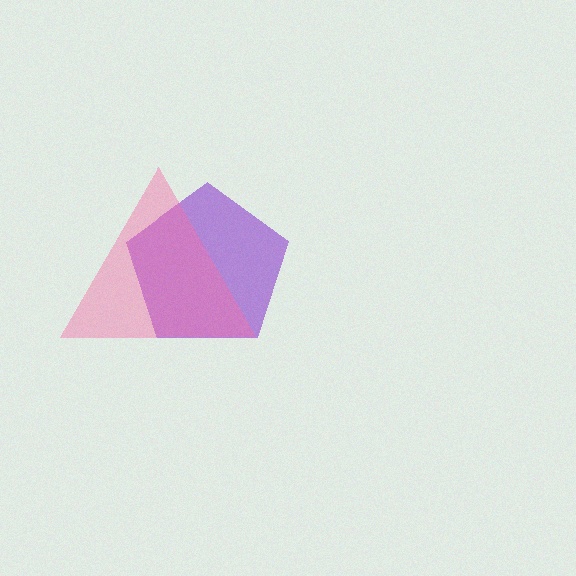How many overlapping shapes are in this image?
There are 2 overlapping shapes in the image.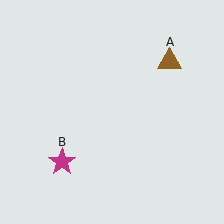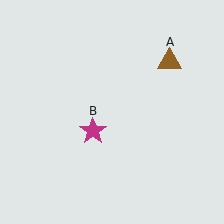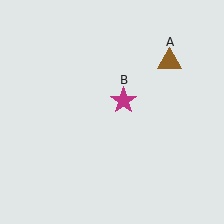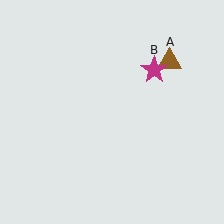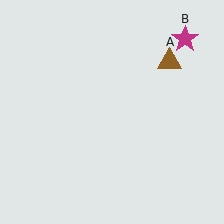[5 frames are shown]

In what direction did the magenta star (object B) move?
The magenta star (object B) moved up and to the right.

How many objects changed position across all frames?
1 object changed position: magenta star (object B).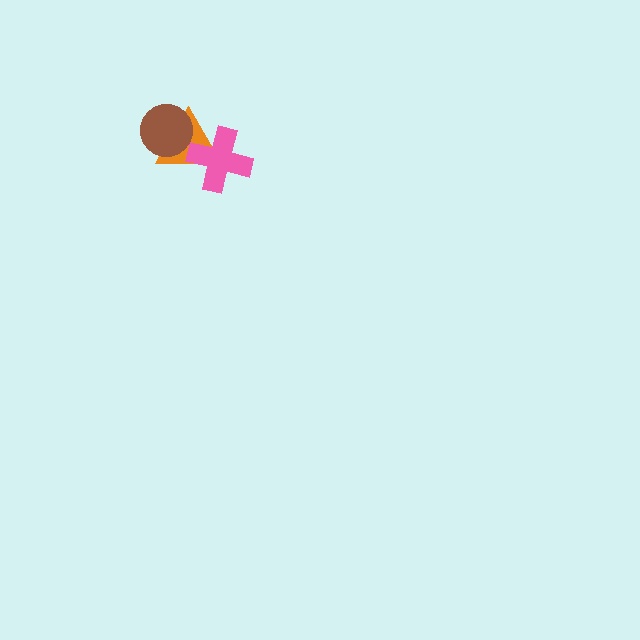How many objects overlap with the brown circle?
1 object overlaps with the brown circle.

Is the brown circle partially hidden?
No, no other shape covers it.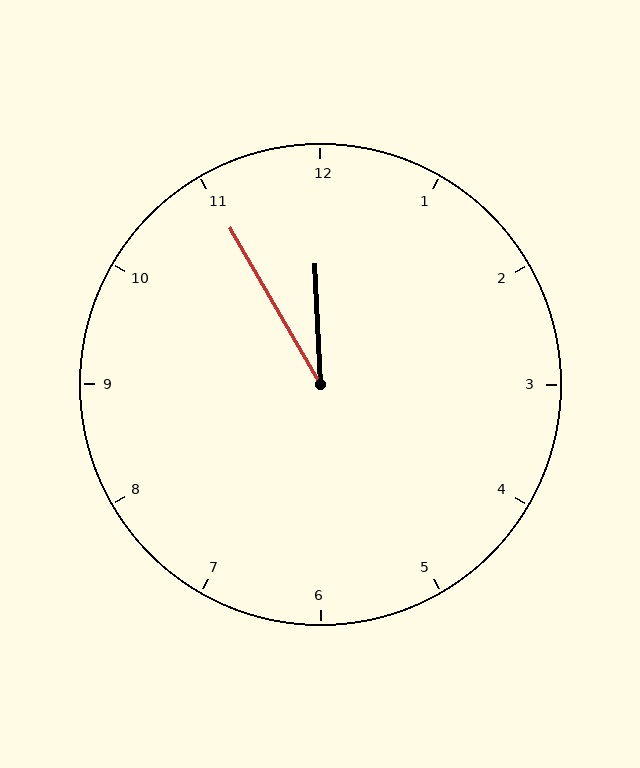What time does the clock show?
11:55.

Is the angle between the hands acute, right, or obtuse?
It is acute.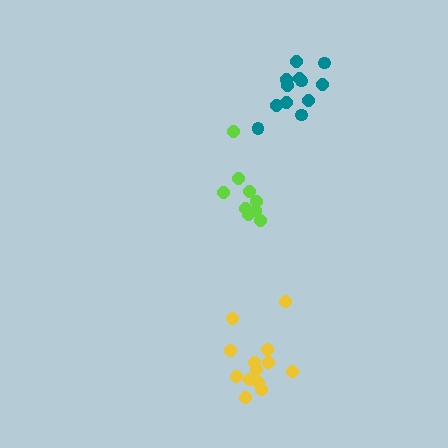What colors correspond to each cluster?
The clusters are colored: yellow, lime, teal.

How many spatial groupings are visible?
There are 3 spatial groupings.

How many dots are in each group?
Group 1: 13 dots, Group 2: 9 dots, Group 3: 12 dots (34 total).